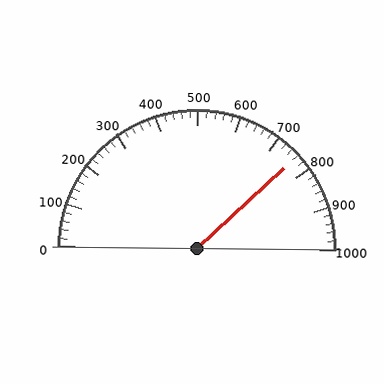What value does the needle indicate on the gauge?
The needle indicates approximately 760.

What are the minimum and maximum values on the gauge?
The gauge ranges from 0 to 1000.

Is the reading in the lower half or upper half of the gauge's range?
The reading is in the upper half of the range (0 to 1000).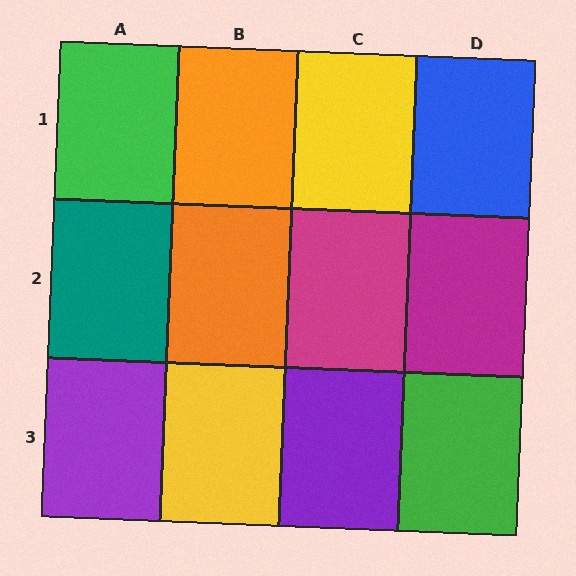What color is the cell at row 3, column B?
Yellow.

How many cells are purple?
2 cells are purple.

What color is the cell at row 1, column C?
Yellow.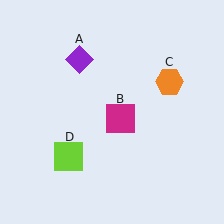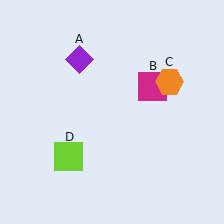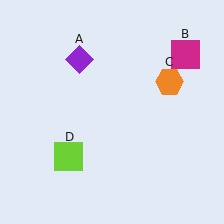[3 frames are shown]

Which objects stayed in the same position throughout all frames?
Purple diamond (object A) and orange hexagon (object C) and lime square (object D) remained stationary.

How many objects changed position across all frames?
1 object changed position: magenta square (object B).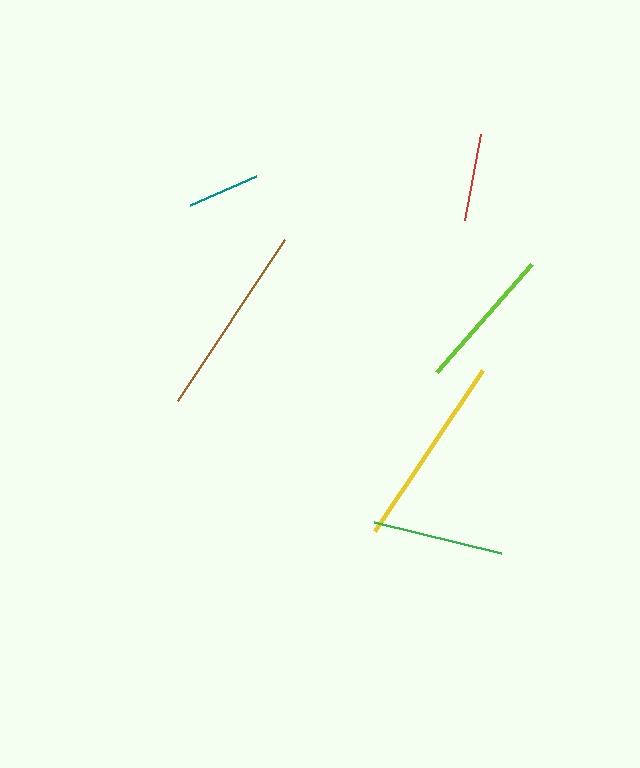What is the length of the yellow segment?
The yellow segment is approximately 193 pixels long.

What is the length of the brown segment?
The brown segment is approximately 194 pixels long.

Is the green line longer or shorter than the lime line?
The lime line is longer than the green line.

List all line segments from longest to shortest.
From longest to shortest: brown, yellow, lime, green, red, teal.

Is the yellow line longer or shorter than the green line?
The yellow line is longer than the green line.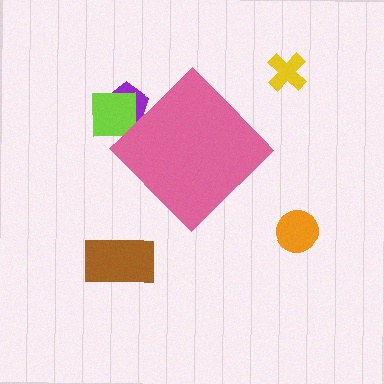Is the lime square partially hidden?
Yes, the lime square is partially hidden behind the pink diamond.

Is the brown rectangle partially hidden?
No, the brown rectangle is fully visible.